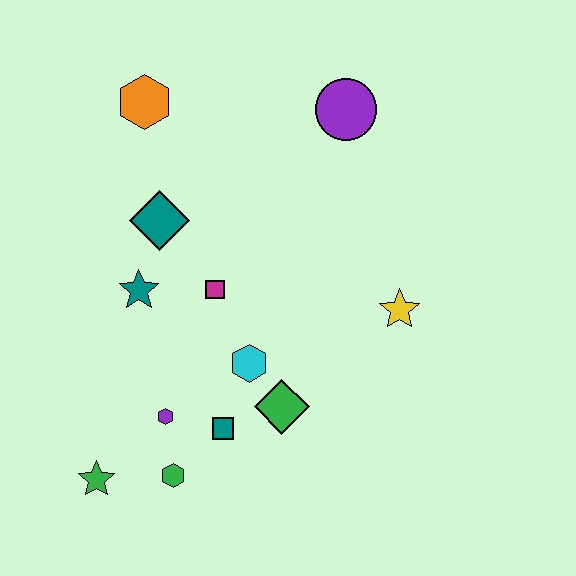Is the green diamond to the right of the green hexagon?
Yes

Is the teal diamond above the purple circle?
No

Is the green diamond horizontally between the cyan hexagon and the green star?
No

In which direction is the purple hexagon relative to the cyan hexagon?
The purple hexagon is to the left of the cyan hexagon.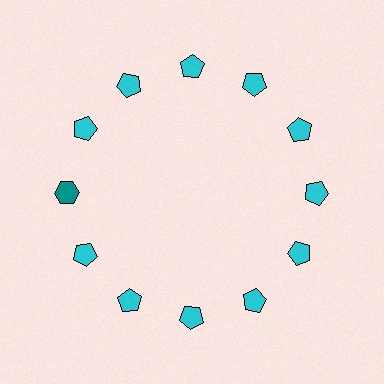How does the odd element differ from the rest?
It differs in both color (teal instead of cyan) and shape (hexagon instead of pentagon).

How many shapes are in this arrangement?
There are 12 shapes arranged in a ring pattern.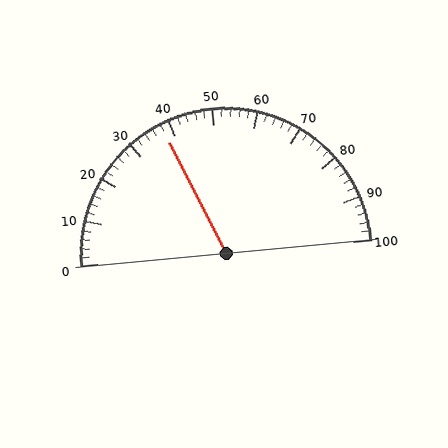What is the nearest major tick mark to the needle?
The nearest major tick mark is 40.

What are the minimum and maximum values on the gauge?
The gauge ranges from 0 to 100.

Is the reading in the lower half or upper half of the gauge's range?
The reading is in the lower half of the range (0 to 100).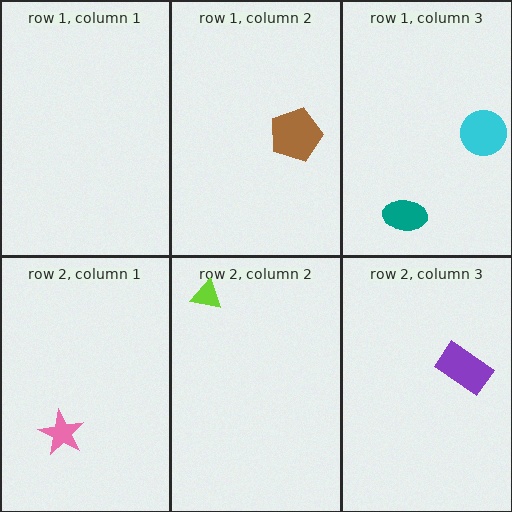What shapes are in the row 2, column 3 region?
The purple rectangle.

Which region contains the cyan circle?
The row 1, column 3 region.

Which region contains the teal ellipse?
The row 1, column 3 region.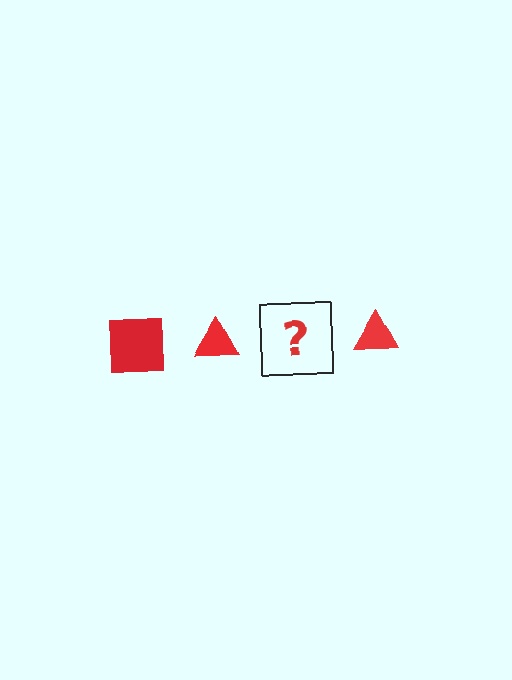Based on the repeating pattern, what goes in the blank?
The blank should be a red square.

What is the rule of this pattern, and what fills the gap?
The rule is that the pattern cycles through square, triangle shapes in red. The gap should be filled with a red square.